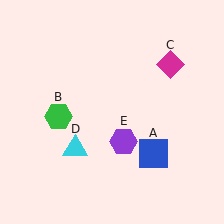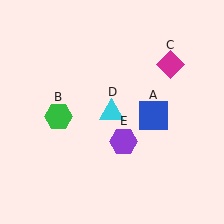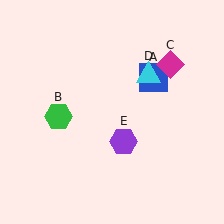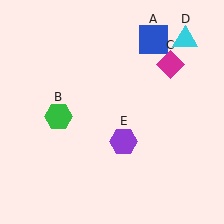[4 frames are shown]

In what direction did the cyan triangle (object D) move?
The cyan triangle (object D) moved up and to the right.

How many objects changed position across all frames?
2 objects changed position: blue square (object A), cyan triangle (object D).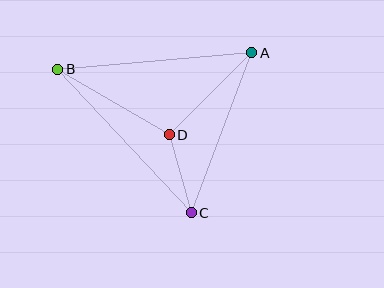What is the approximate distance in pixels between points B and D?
The distance between B and D is approximately 130 pixels.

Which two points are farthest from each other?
Points B and C are farthest from each other.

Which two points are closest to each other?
Points C and D are closest to each other.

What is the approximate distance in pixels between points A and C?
The distance between A and C is approximately 171 pixels.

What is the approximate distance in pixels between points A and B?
The distance between A and B is approximately 195 pixels.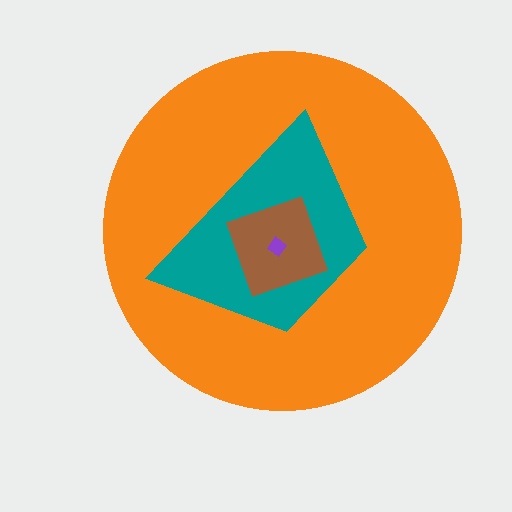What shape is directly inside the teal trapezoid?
The brown square.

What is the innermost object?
The purple diamond.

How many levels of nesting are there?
4.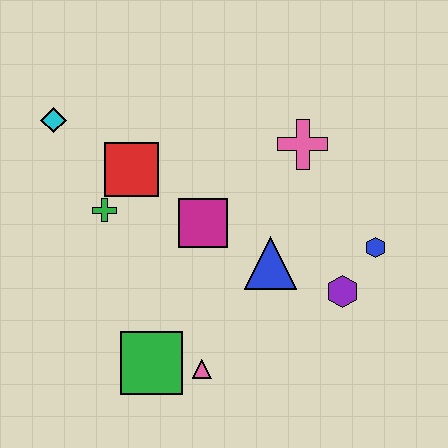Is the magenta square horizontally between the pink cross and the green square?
Yes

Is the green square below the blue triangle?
Yes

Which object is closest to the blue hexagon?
The purple hexagon is closest to the blue hexagon.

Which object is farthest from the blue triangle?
The cyan diamond is farthest from the blue triangle.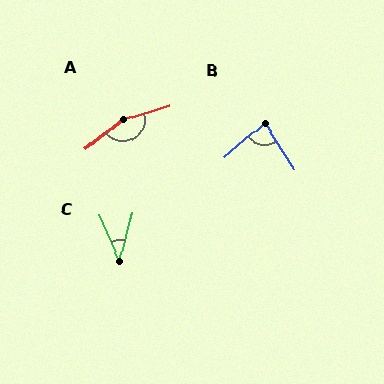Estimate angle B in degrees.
Approximately 82 degrees.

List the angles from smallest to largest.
C (38°), B (82°), A (158°).